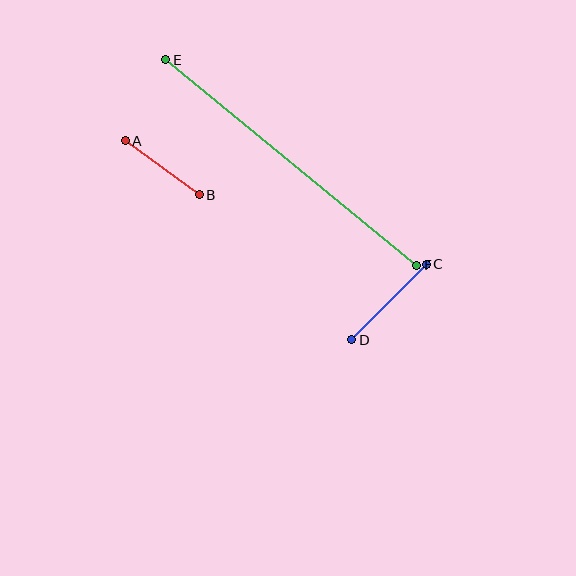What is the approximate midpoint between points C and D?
The midpoint is at approximately (389, 302) pixels.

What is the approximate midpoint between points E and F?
The midpoint is at approximately (291, 162) pixels.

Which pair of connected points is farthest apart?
Points E and F are farthest apart.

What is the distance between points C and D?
The distance is approximately 106 pixels.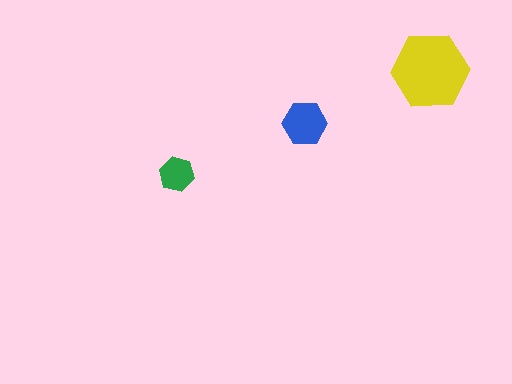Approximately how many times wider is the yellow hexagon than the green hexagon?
About 2 times wider.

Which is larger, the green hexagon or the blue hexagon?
The blue one.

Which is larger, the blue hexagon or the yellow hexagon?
The yellow one.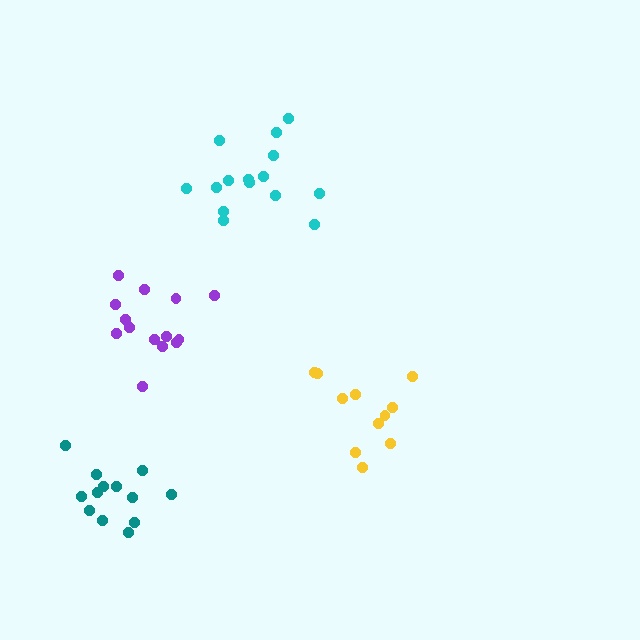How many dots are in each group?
Group 1: 11 dots, Group 2: 15 dots, Group 3: 14 dots, Group 4: 13 dots (53 total).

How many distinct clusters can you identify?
There are 4 distinct clusters.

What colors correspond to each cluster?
The clusters are colored: yellow, cyan, purple, teal.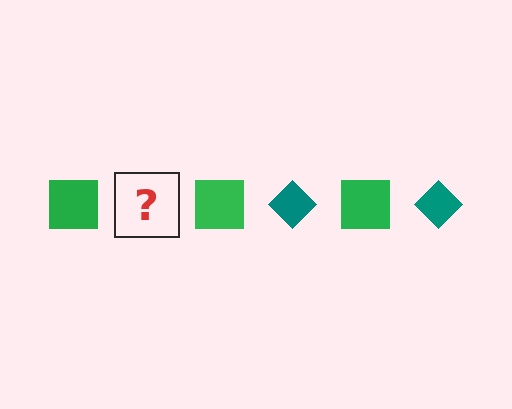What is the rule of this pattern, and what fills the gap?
The rule is that the pattern alternates between green square and teal diamond. The gap should be filled with a teal diamond.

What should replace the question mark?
The question mark should be replaced with a teal diamond.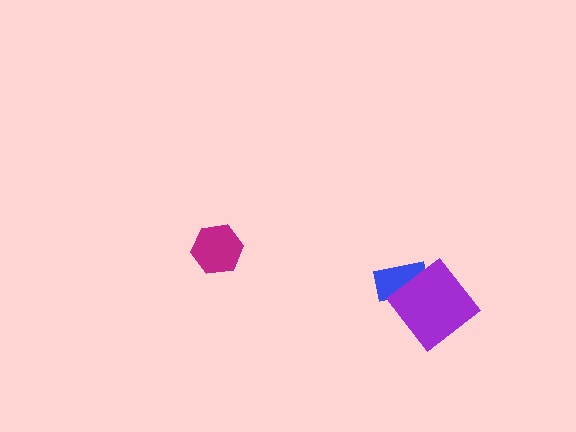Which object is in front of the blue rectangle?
The purple diamond is in front of the blue rectangle.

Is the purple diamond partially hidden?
No, no other shape covers it.